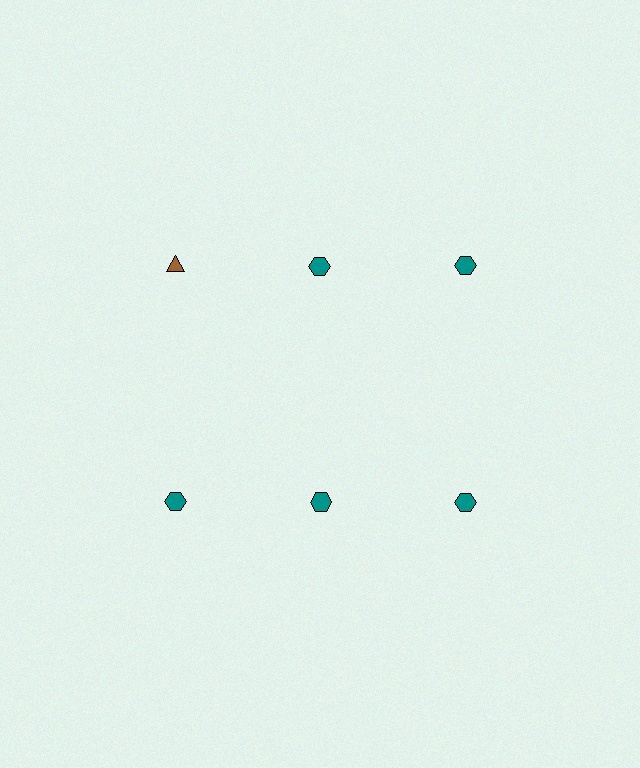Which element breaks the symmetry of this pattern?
The brown triangle in the top row, leftmost column breaks the symmetry. All other shapes are teal hexagons.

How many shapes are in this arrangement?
There are 6 shapes arranged in a grid pattern.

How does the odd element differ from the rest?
It differs in both color (brown instead of teal) and shape (triangle instead of hexagon).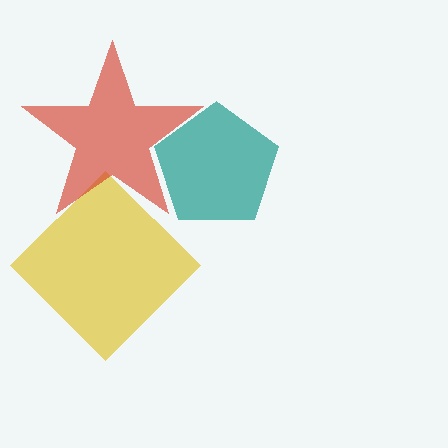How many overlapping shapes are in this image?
There are 3 overlapping shapes in the image.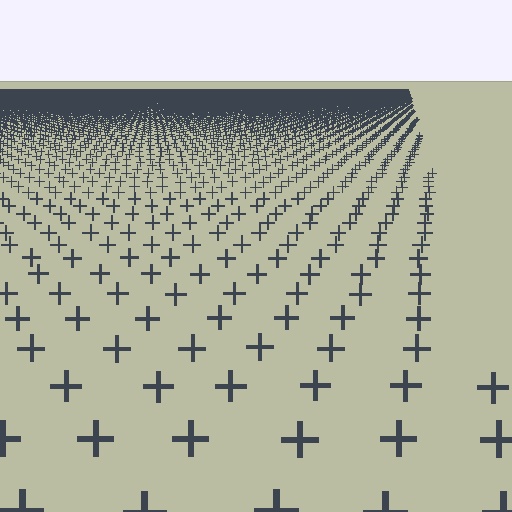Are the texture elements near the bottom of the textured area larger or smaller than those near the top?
Larger. Near the bottom, elements are closer to the viewer and appear at a bigger on-screen size.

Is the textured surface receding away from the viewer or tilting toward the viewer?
The surface is receding away from the viewer. Texture elements get smaller and denser toward the top.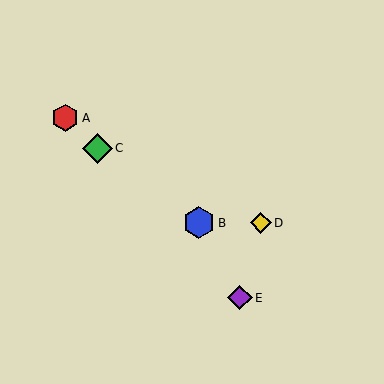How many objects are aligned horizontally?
2 objects (B, D) are aligned horizontally.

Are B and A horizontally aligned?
No, B is at y≈223 and A is at y≈118.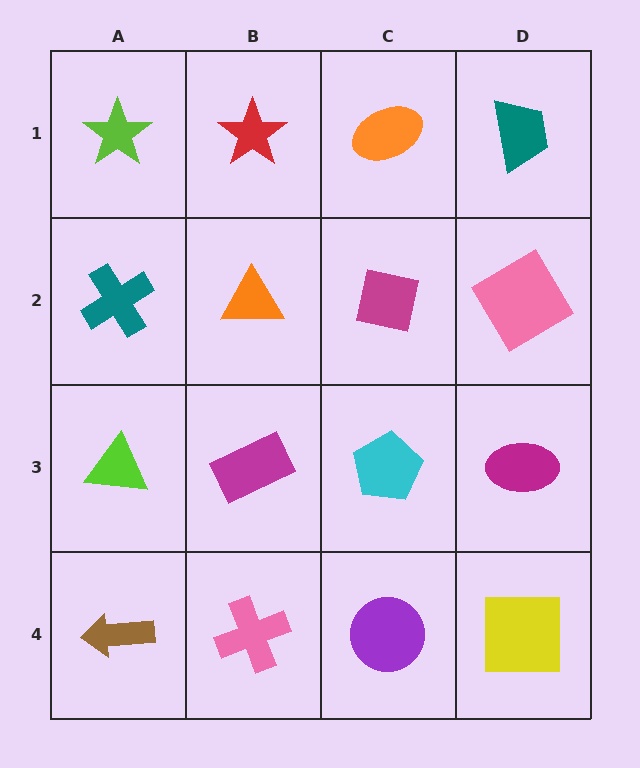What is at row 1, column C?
An orange ellipse.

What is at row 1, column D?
A teal trapezoid.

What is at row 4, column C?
A purple circle.